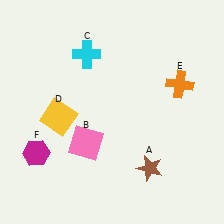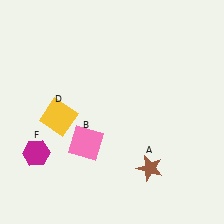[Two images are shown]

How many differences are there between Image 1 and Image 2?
There are 2 differences between the two images.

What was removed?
The cyan cross (C), the orange cross (E) were removed in Image 2.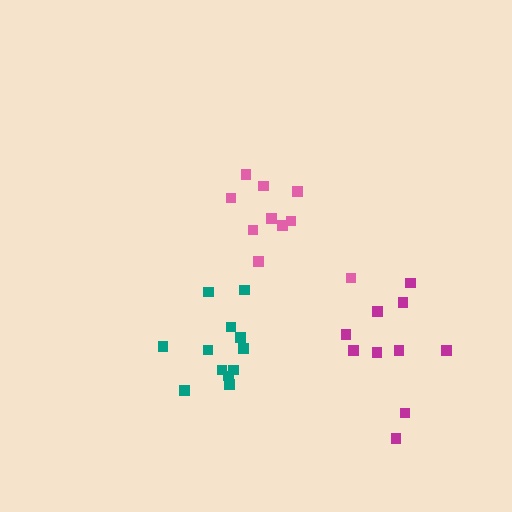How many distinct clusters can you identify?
There are 3 distinct clusters.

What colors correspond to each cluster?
The clusters are colored: pink, teal, magenta.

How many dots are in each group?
Group 1: 10 dots, Group 2: 12 dots, Group 3: 10 dots (32 total).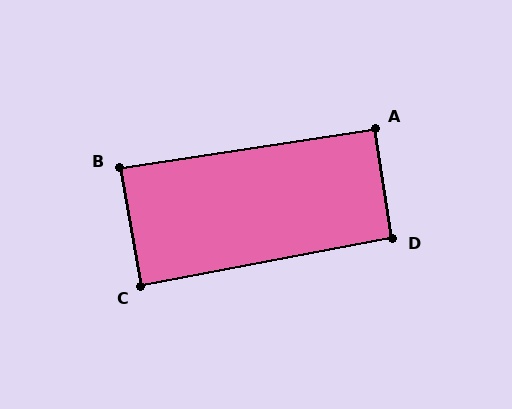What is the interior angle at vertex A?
Approximately 91 degrees (approximately right).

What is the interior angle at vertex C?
Approximately 89 degrees (approximately right).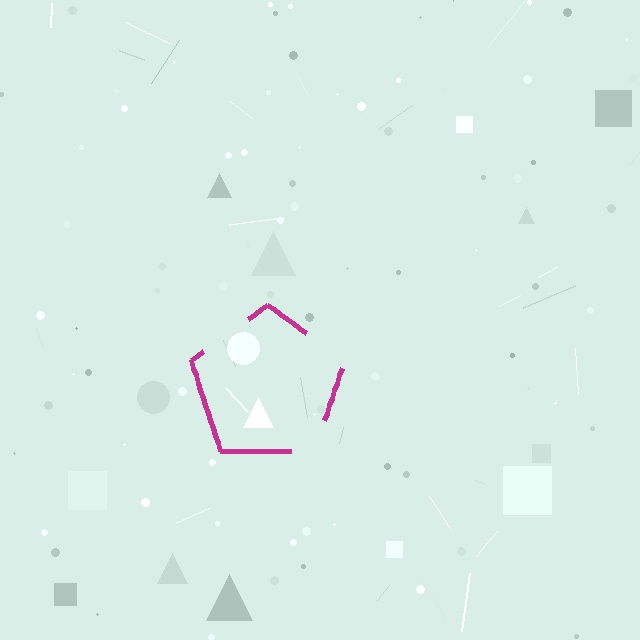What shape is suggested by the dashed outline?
The dashed outline suggests a pentagon.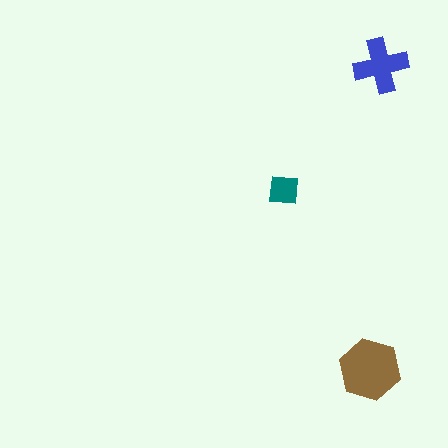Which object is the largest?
The brown hexagon.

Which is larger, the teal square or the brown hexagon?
The brown hexagon.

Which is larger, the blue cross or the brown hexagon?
The brown hexagon.